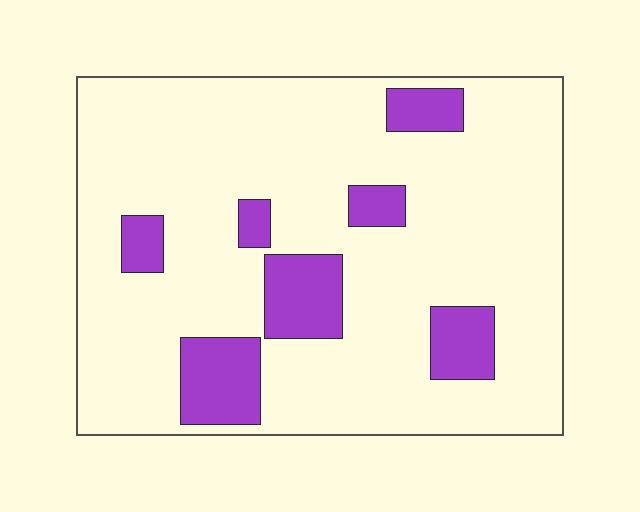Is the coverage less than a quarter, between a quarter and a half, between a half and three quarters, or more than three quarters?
Less than a quarter.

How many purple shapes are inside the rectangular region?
7.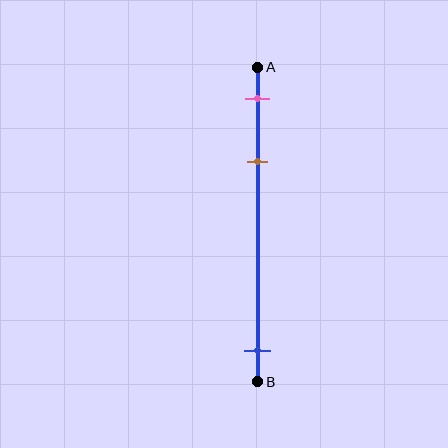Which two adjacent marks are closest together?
The pink and brown marks are the closest adjacent pair.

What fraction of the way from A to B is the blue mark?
The blue mark is approximately 90% (0.9) of the way from A to B.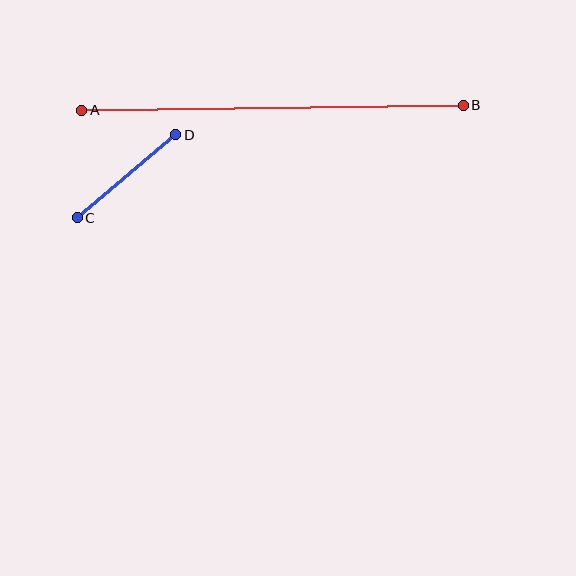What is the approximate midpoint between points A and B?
The midpoint is at approximately (272, 108) pixels.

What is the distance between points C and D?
The distance is approximately 129 pixels.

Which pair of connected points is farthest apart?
Points A and B are farthest apart.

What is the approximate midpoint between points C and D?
The midpoint is at approximately (127, 176) pixels.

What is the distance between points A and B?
The distance is approximately 381 pixels.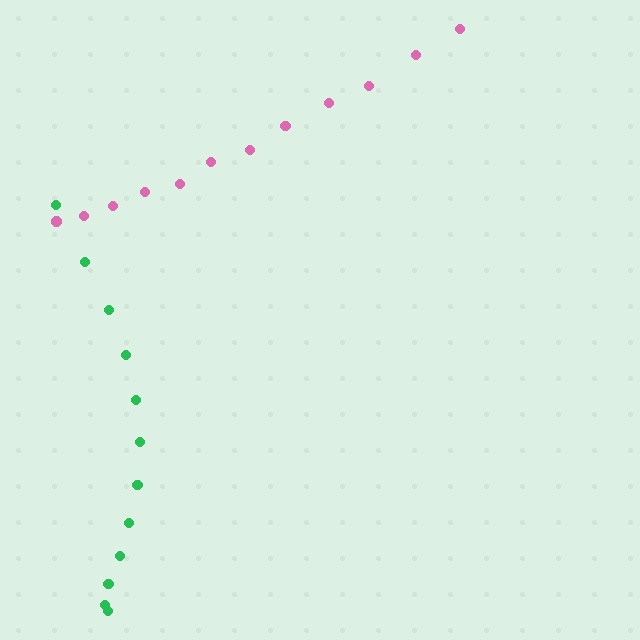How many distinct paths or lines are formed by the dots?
There are 2 distinct paths.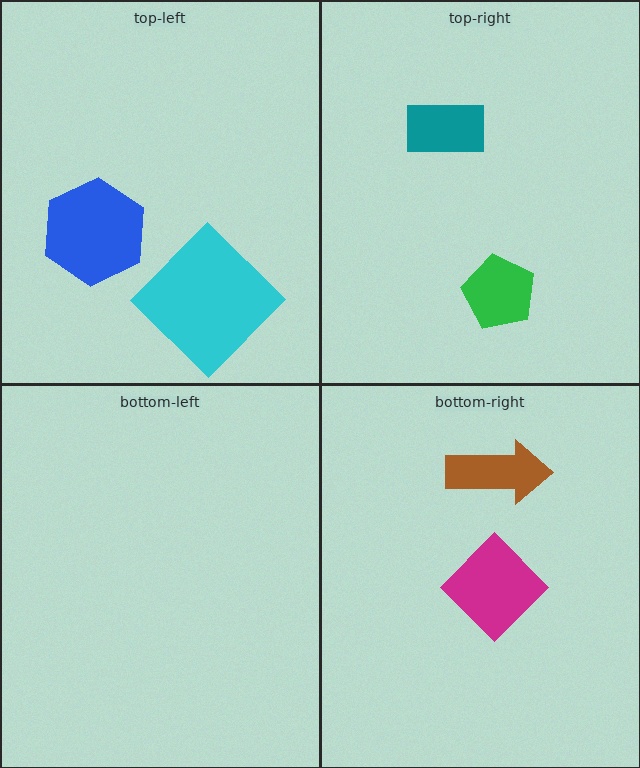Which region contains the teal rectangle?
The top-right region.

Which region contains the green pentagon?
The top-right region.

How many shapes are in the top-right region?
2.